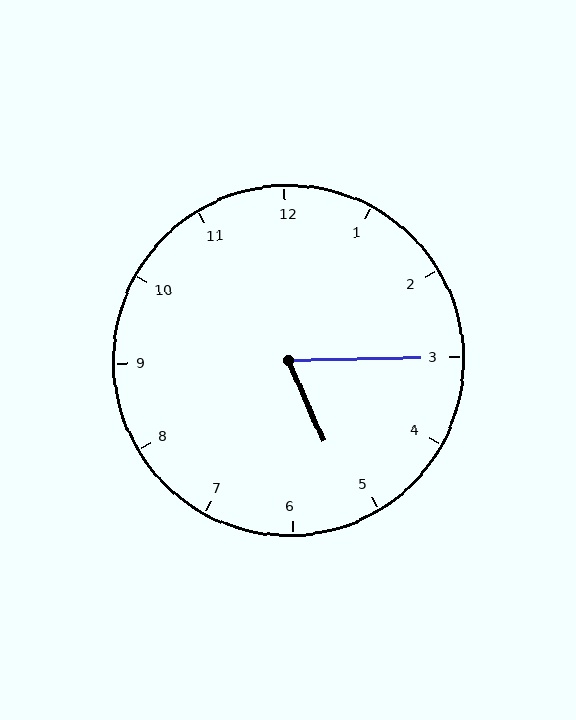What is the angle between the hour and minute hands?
Approximately 68 degrees.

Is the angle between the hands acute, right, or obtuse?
It is acute.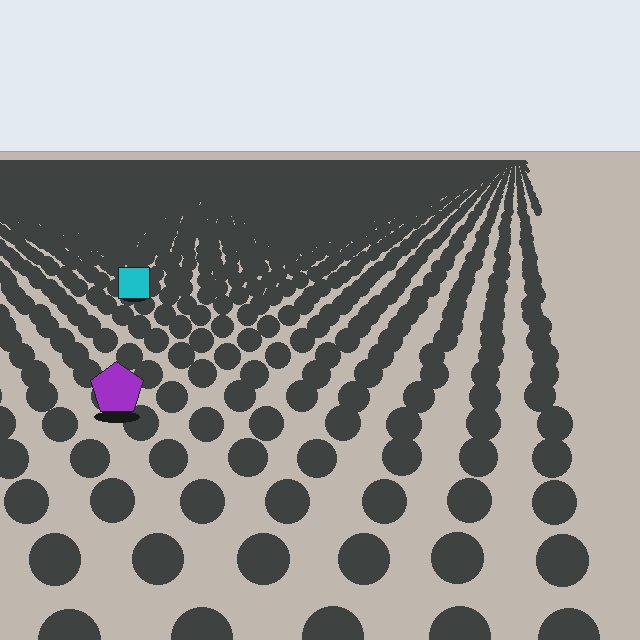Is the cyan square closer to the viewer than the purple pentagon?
No. The purple pentagon is closer — you can tell from the texture gradient: the ground texture is coarser near it.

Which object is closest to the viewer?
The purple pentagon is closest. The texture marks near it are larger and more spread out.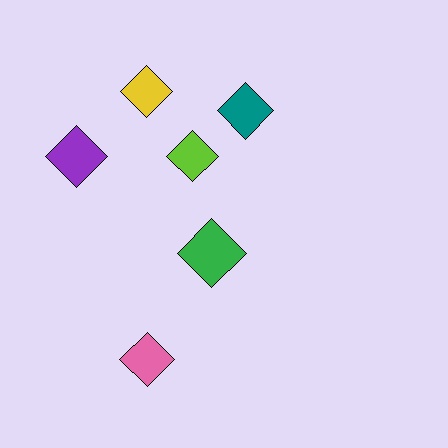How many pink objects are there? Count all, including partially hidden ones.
There is 1 pink object.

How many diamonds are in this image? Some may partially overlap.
There are 6 diamonds.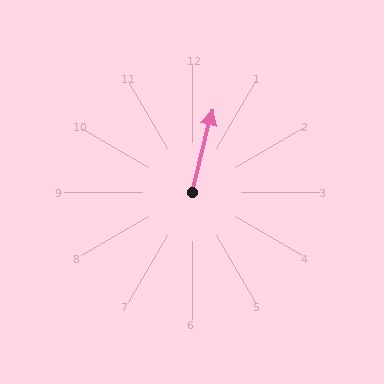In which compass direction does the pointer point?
North.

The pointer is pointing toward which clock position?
Roughly 12 o'clock.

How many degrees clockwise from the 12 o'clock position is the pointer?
Approximately 14 degrees.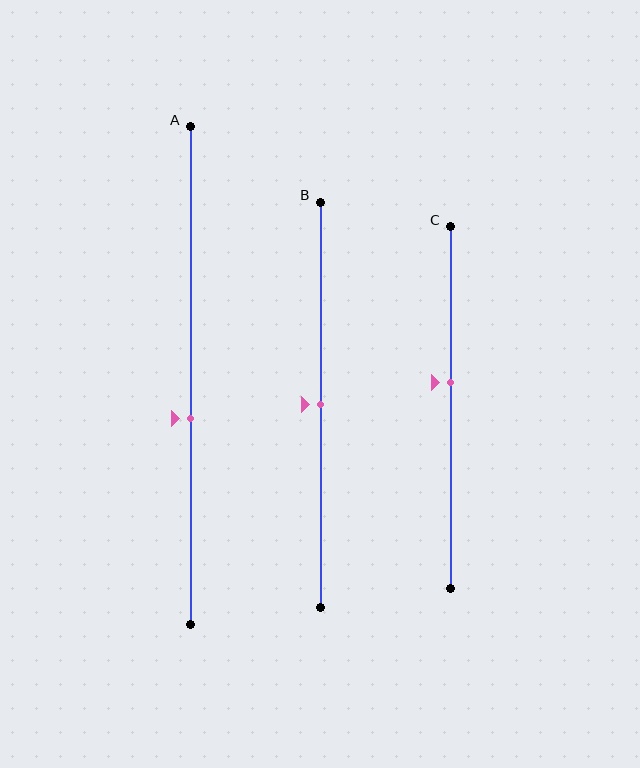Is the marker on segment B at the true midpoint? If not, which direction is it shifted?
Yes, the marker on segment B is at the true midpoint.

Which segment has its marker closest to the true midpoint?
Segment B has its marker closest to the true midpoint.